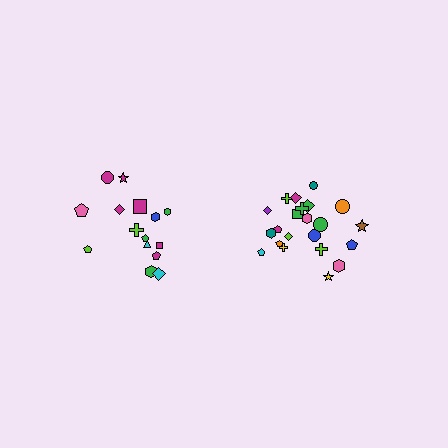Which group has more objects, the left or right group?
The right group.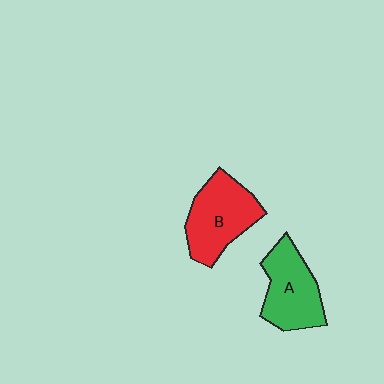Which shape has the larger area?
Shape B (red).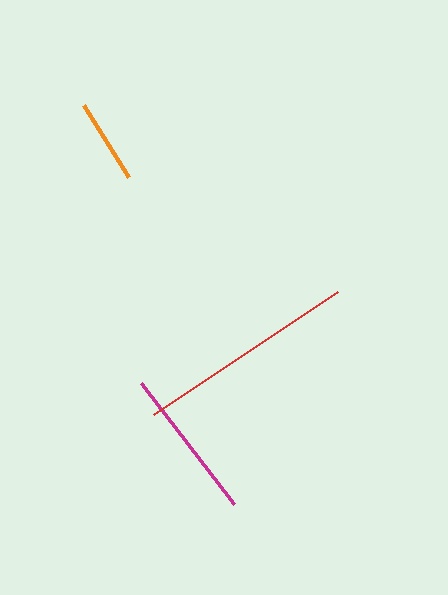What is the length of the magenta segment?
The magenta segment is approximately 153 pixels long.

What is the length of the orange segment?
The orange segment is approximately 85 pixels long.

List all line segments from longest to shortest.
From longest to shortest: red, magenta, orange.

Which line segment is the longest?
The red line is the longest at approximately 221 pixels.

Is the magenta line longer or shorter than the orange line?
The magenta line is longer than the orange line.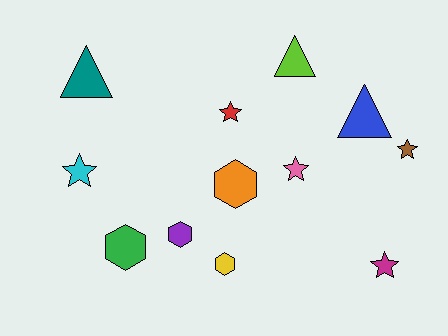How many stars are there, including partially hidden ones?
There are 5 stars.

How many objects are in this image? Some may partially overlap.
There are 12 objects.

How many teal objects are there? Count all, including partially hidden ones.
There is 1 teal object.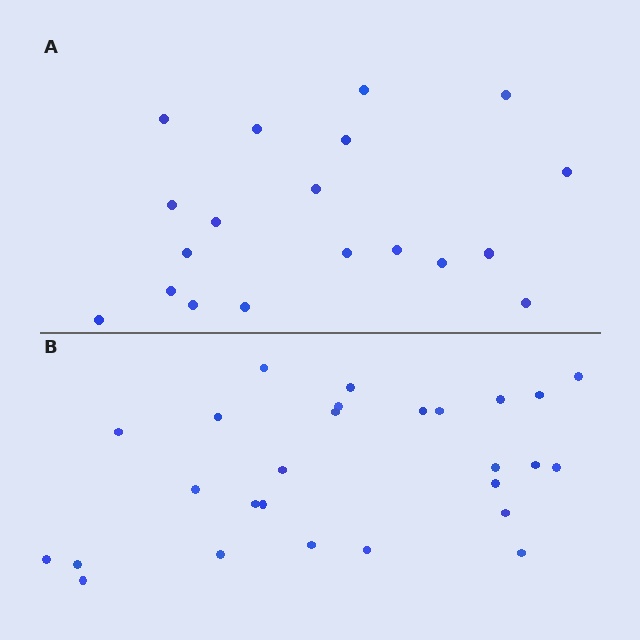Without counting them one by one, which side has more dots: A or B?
Region B (the bottom region) has more dots.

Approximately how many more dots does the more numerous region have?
Region B has roughly 8 or so more dots than region A.